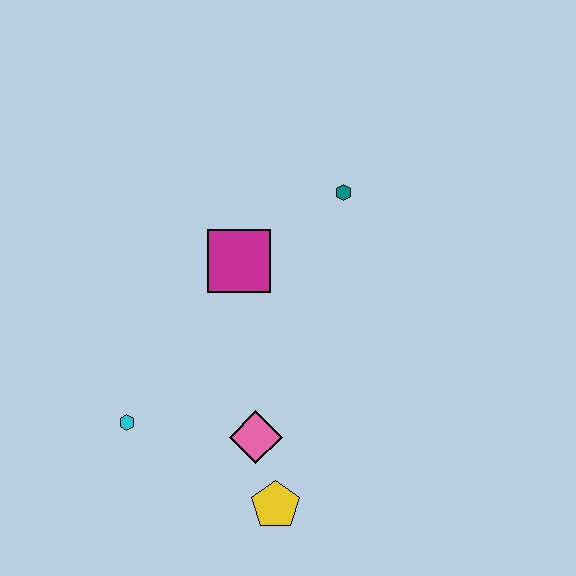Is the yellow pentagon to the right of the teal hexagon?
No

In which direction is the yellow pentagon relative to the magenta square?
The yellow pentagon is below the magenta square.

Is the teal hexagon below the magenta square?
No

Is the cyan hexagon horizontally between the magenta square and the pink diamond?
No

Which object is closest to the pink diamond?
The yellow pentagon is closest to the pink diamond.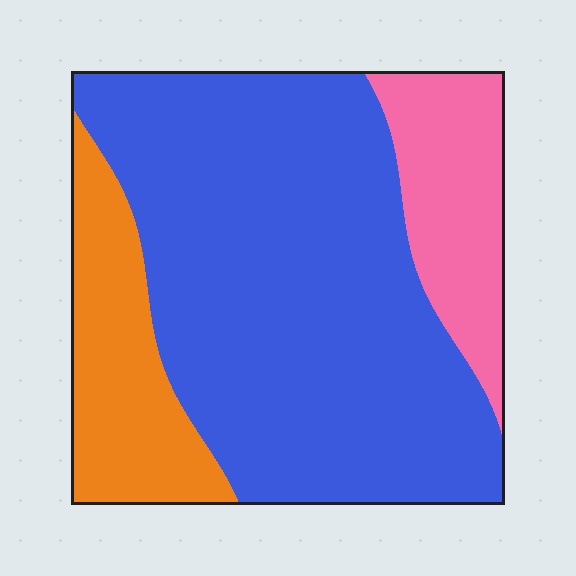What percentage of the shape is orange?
Orange covers roughly 20% of the shape.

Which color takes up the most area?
Blue, at roughly 65%.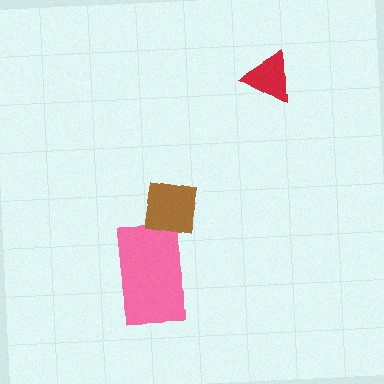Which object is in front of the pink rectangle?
The brown square is in front of the pink rectangle.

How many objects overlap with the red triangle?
0 objects overlap with the red triangle.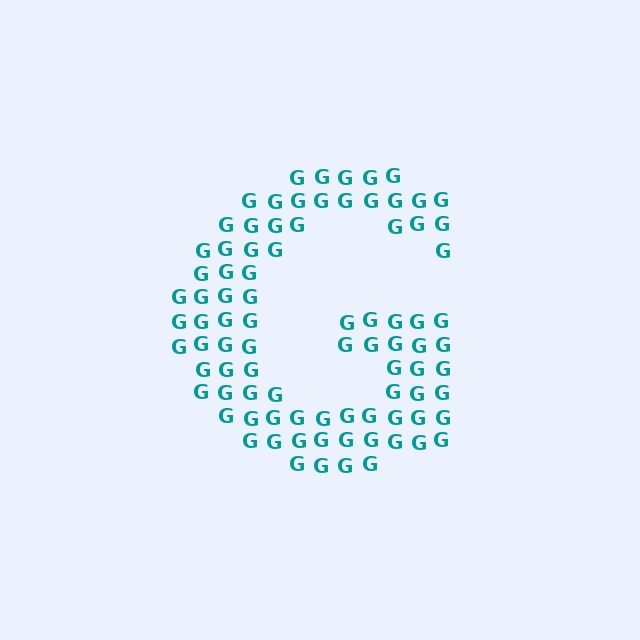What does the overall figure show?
The overall figure shows the letter G.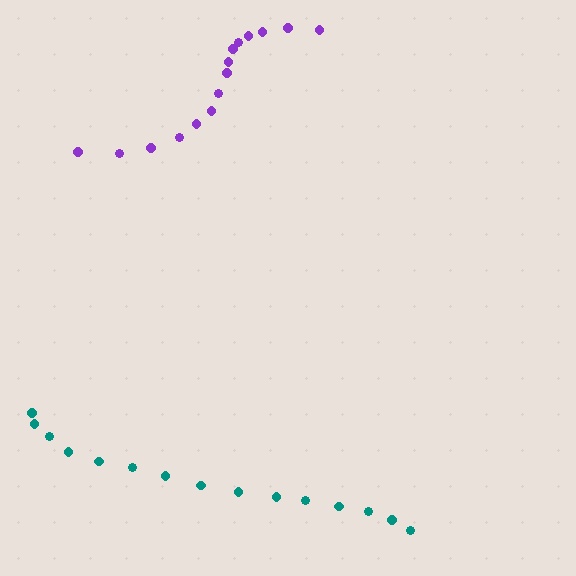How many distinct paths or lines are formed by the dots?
There are 2 distinct paths.